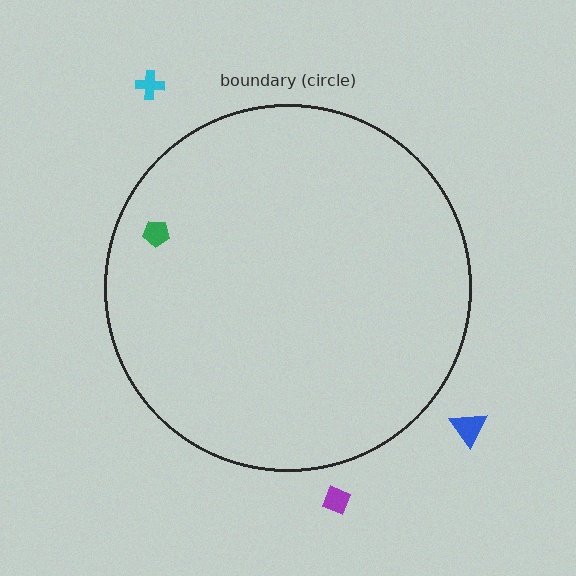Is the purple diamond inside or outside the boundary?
Outside.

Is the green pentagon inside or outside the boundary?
Inside.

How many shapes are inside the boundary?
1 inside, 3 outside.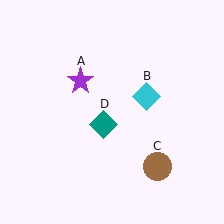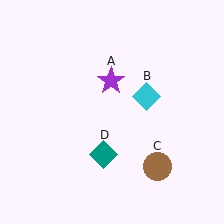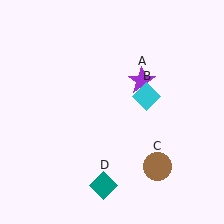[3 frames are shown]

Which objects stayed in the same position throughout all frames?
Cyan diamond (object B) and brown circle (object C) remained stationary.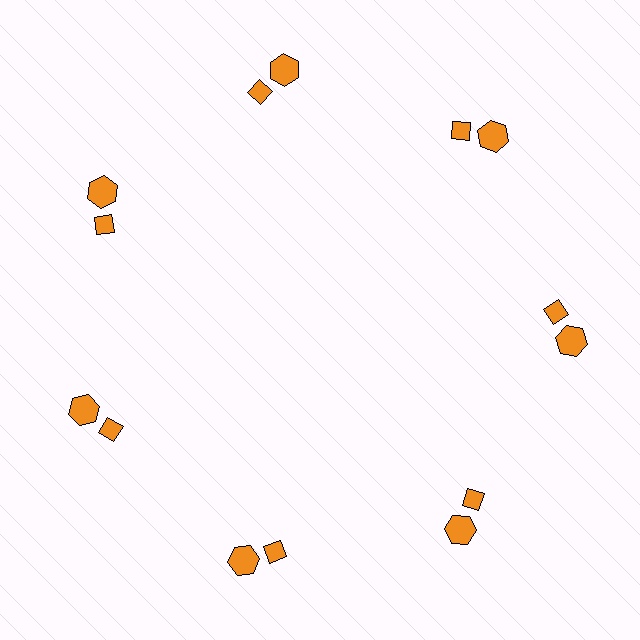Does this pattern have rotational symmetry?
Yes, this pattern has 7-fold rotational symmetry. It looks the same after rotating 51 degrees around the center.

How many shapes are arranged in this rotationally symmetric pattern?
There are 14 shapes, arranged in 7 groups of 2.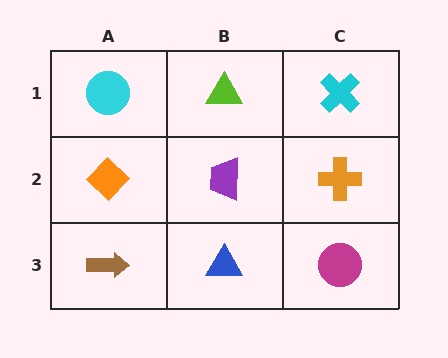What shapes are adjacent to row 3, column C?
An orange cross (row 2, column C), a blue triangle (row 3, column B).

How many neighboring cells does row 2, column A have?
3.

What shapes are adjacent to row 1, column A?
An orange diamond (row 2, column A), a lime triangle (row 1, column B).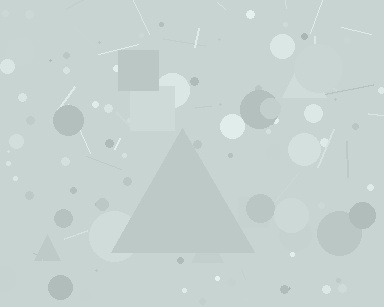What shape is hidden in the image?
A triangle is hidden in the image.